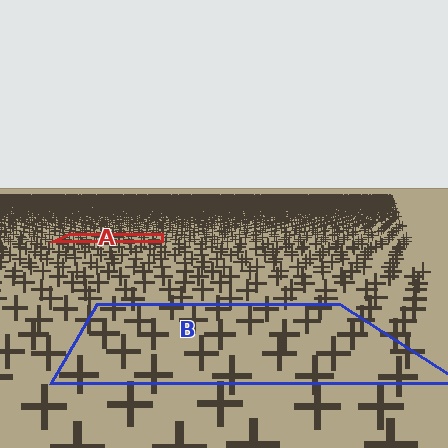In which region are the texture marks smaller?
The texture marks are smaller in region A, because it is farther away.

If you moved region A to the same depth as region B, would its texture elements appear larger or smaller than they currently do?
They would appear larger. At a closer depth, the same texture elements are projected at a bigger on-screen size.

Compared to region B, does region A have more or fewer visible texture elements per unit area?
Region A has more texture elements per unit area — they are packed more densely because it is farther away.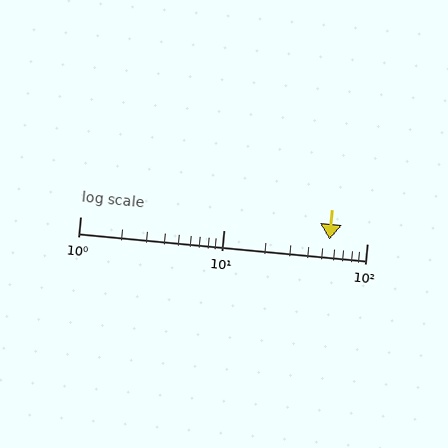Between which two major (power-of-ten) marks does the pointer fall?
The pointer is between 10 and 100.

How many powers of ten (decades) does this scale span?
The scale spans 2 decades, from 1 to 100.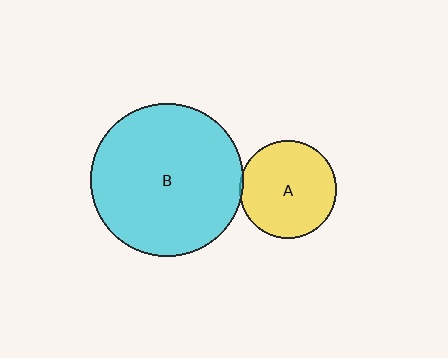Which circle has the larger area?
Circle B (cyan).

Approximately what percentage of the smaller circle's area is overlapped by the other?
Approximately 5%.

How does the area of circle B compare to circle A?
Approximately 2.4 times.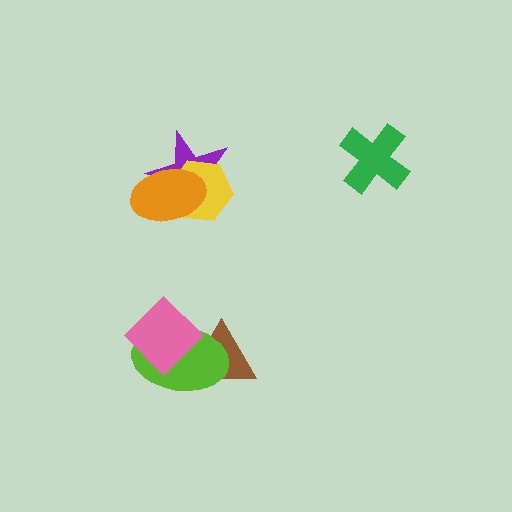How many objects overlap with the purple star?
2 objects overlap with the purple star.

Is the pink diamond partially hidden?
No, no other shape covers it.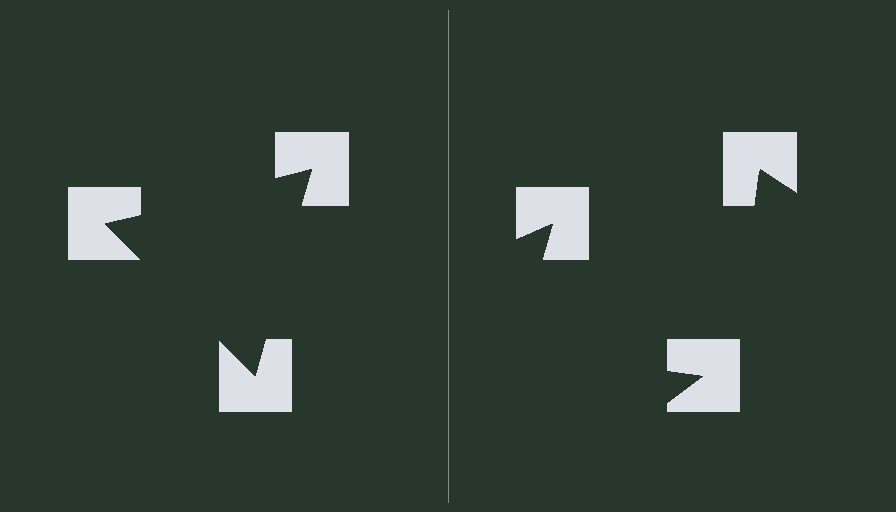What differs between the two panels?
The notched squares are positioned identically on both sides; only the wedge orientations differ. On the left they align to a triangle; on the right they are misaligned.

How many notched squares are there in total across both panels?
6 — 3 on each side.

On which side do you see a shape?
An illusory triangle appears on the left side. On the right side the wedge cuts are rotated, so no coherent shape forms.